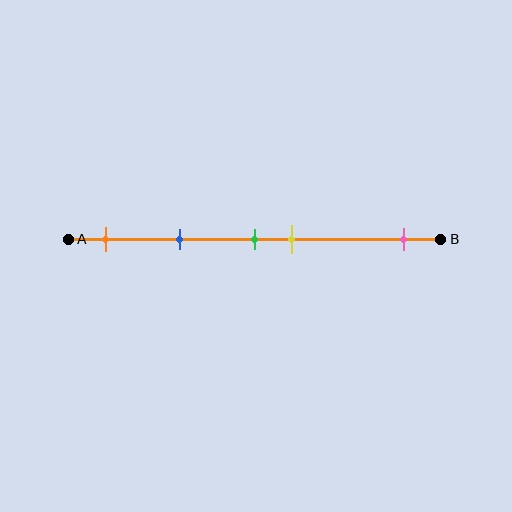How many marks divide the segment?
There are 5 marks dividing the segment.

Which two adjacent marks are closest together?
The green and yellow marks are the closest adjacent pair.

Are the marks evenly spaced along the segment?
No, the marks are not evenly spaced.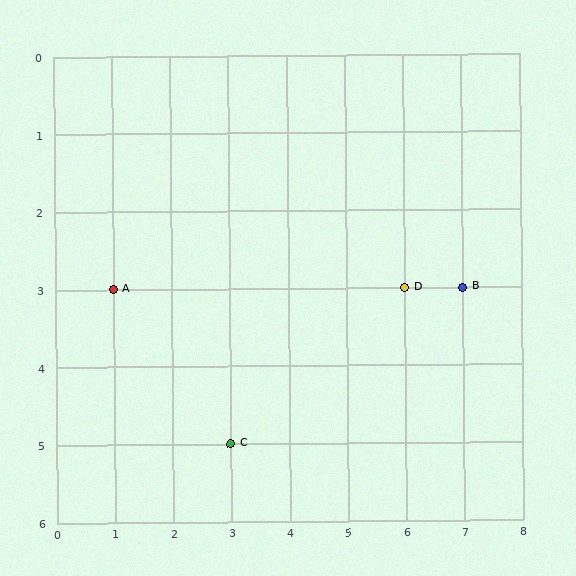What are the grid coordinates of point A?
Point A is at grid coordinates (1, 3).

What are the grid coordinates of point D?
Point D is at grid coordinates (6, 3).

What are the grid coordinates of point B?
Point B is at grid coordinates (7, 3).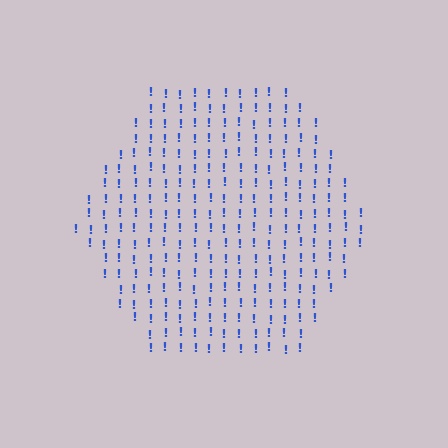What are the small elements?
The small elements are exclamation marks.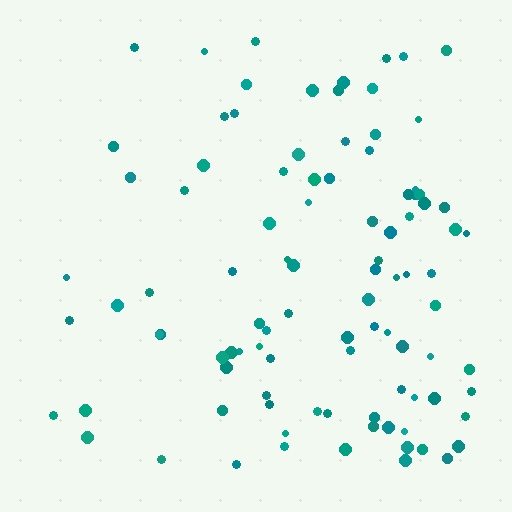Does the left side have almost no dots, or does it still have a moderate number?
Still a moderate number, just noticeably fewer than the right.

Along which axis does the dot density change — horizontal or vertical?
Horizontal.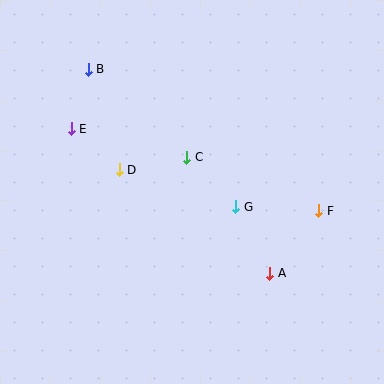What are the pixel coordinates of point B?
Point B is at (88, 69).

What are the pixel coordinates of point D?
Point D is at (119, 170).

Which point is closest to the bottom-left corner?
Point D is closest to the bottom-left corner.